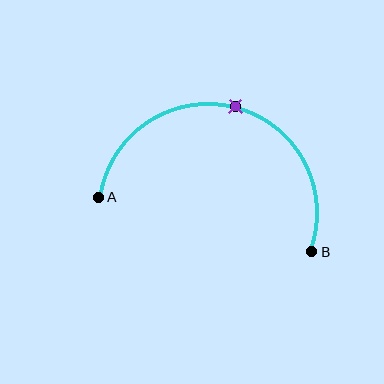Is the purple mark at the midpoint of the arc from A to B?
Yes. The purple mark lies on the arc at equal arc-length from both A and B — it is the arc midpoint.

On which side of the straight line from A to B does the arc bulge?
The arc bulges above the straight line connecting A and B.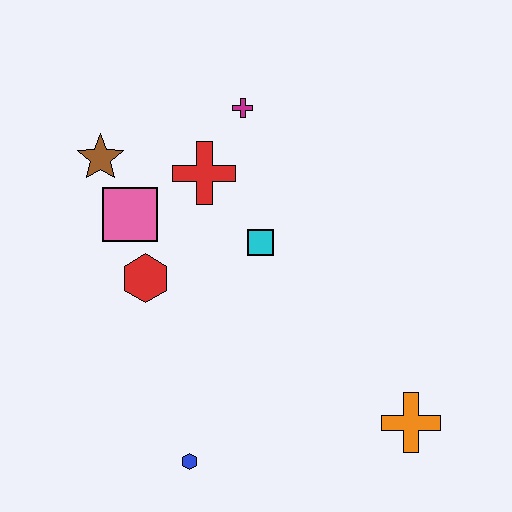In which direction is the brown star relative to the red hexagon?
The brown star is above the red hexagon.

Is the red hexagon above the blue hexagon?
Yes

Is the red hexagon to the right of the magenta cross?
No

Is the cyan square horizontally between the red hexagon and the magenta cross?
No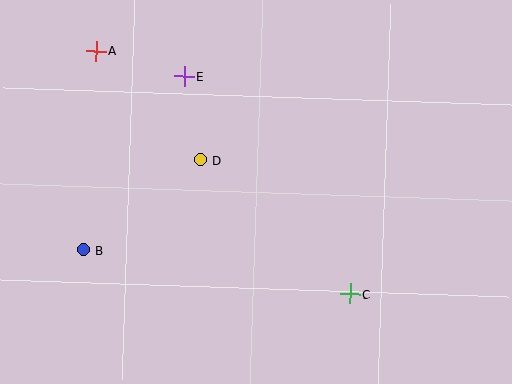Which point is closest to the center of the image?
Point D at (200, 160) is closest to the center.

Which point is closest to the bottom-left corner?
Point B is closest to the bottom-left corner.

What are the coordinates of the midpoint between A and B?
The midpoint between A and B is at (89, 150).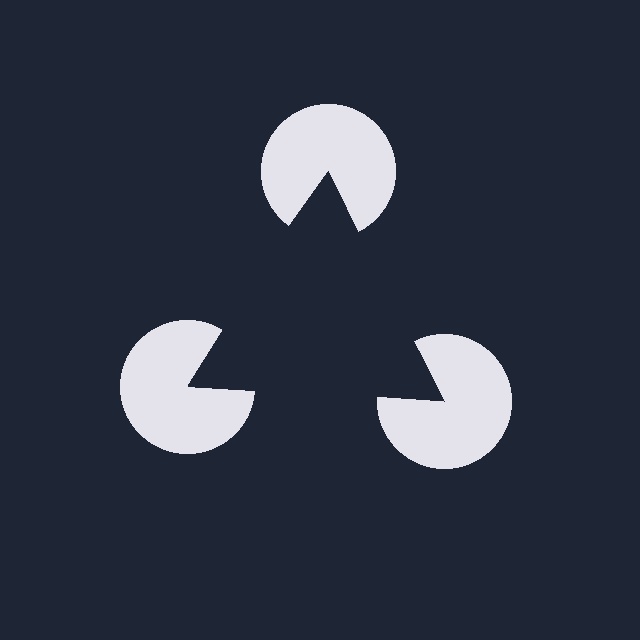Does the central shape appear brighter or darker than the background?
It typically appears slightly darker than the background, even though no actual brightness change is drawn.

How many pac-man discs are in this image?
There are 3 — one at each vertex of the illusory triangle.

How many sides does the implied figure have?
3 sides.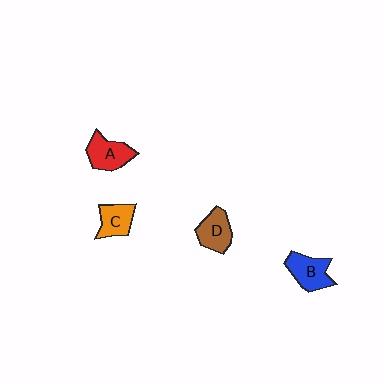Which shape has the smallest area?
Shape C (orange).